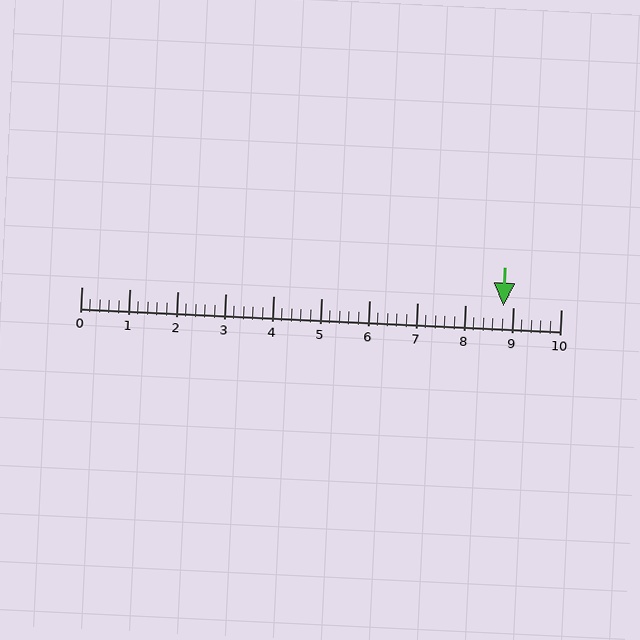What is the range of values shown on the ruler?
The ruler shows values from 0 to 10.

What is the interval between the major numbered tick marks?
The major tick marks are spaced 1 units apart.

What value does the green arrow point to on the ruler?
The green arrow points to approximately 8.8.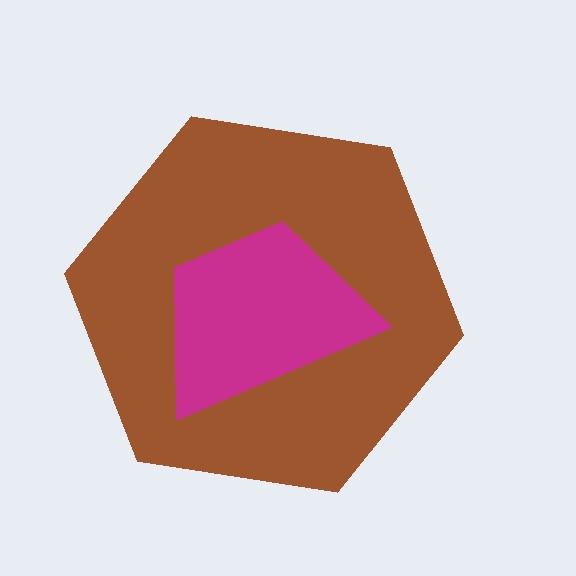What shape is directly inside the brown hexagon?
The magenta trapezoid.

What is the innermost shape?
The magenta trapezoid.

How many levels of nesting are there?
2.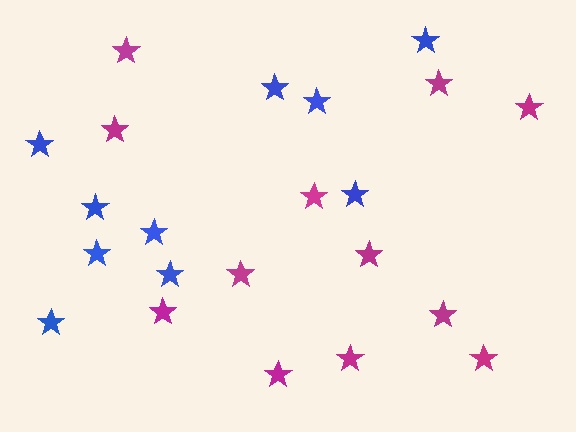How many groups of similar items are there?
There are 2 groups: one group of blue stars (10) and one group of magenta stars (12).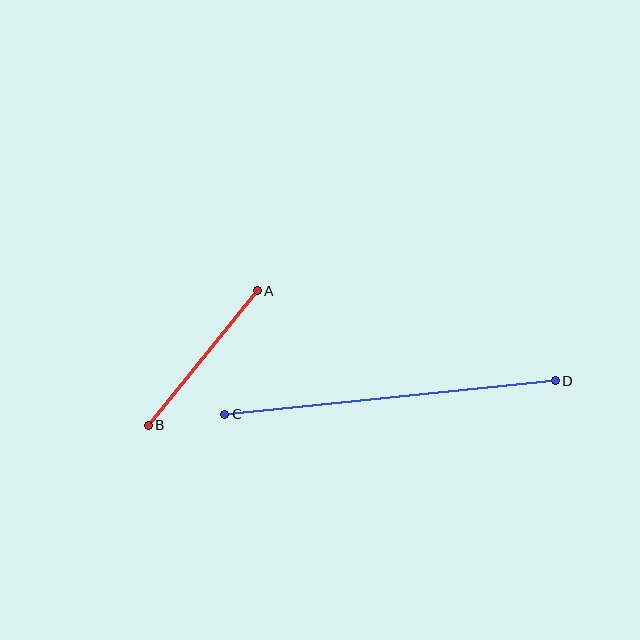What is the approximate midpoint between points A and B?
The midpoint is at approximately (203, 358) pixels.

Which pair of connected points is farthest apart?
Points C and D are farthest apart.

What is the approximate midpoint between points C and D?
The midpoint is at approximately (390, 397) pixels.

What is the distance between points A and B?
The distance is approximately 173 pixels.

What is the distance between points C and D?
The distance is approximately 333 pixels.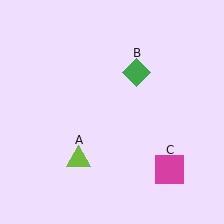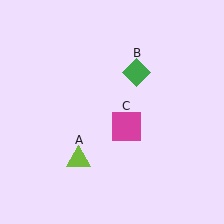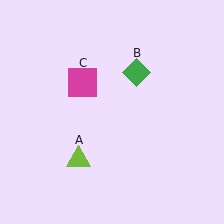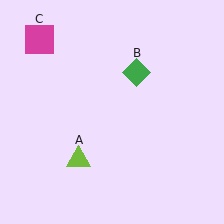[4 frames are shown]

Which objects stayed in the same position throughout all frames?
Lime triangle (object A) and green diamond (object B) remained stationary.